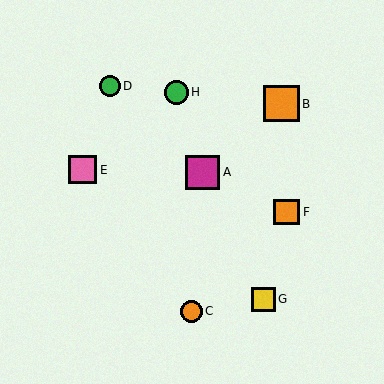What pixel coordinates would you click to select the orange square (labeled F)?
Click at (287, 212) to select the orange square F.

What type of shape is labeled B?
Shape B is an orange square.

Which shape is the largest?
The orange square (labeled B) is the largest.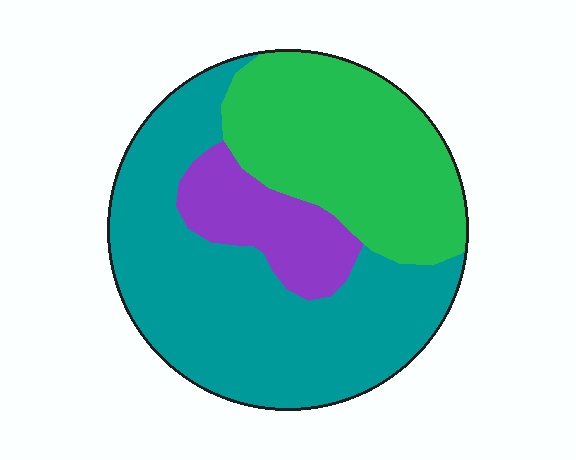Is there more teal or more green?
Teal.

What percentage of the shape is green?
Green covers around 35% of the shape.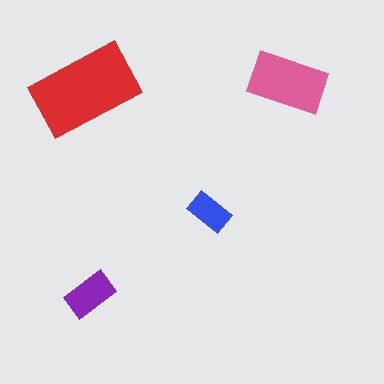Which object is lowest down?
The purple rectangle is bottommost.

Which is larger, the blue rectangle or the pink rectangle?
The pink one.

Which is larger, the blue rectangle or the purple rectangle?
The purple one.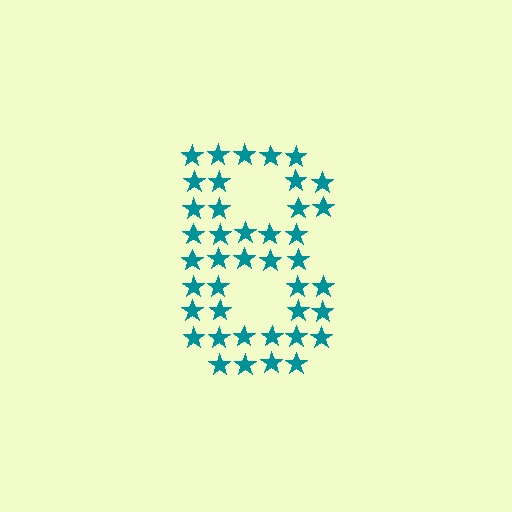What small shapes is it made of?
It is made of small stars.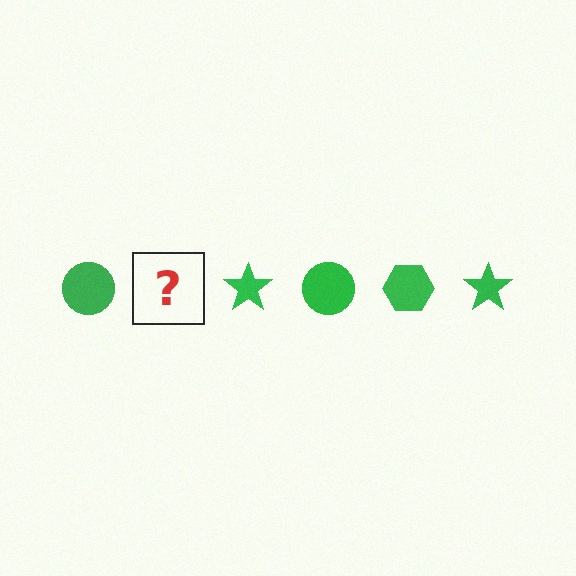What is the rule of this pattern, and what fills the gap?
The rule is that the pattern cycles through circle, hexagon, star shapes in green. The gap should be filled with a green hexagon.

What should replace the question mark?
The question mark should be replaced with a green hexagon.